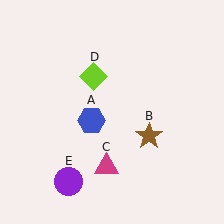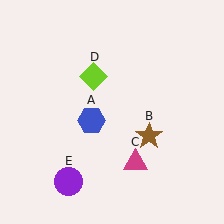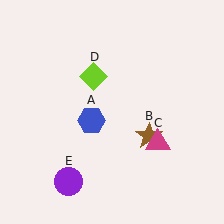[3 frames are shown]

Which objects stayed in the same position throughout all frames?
Blue hexagon (object A) and brown star (object B) and lime diamond (object D) and purple circle (object E) remained stationary.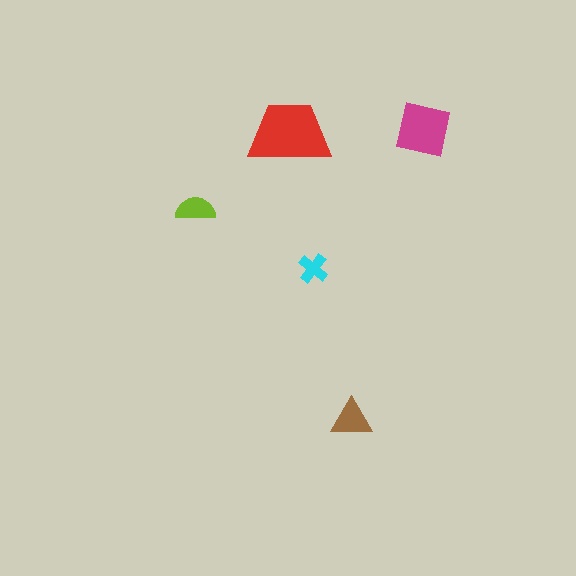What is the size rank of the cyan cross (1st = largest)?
5th.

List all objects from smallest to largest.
The cyan cross, the lime semicircle, the brown triangle, the magenta square, the red trapezoid.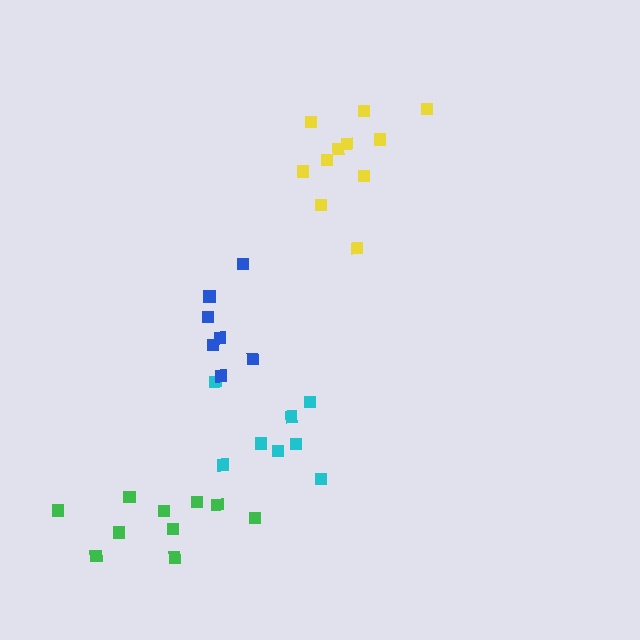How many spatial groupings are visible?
There are 4 spatial groupings.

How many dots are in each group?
Group 1: 8 dots, Group 2: 10 dots, Group 3: 7 dots, Group 4: 11 dots (36 total).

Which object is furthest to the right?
The yellow cluster is rightmost.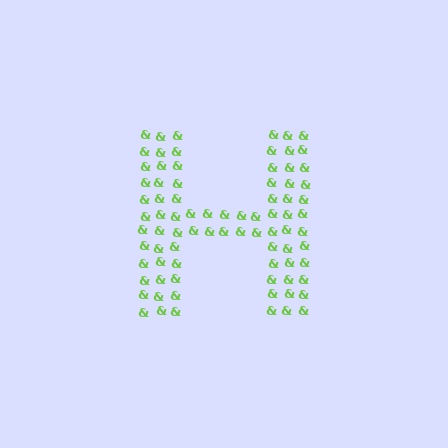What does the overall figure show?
The overall figure shows the letter H.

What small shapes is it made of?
It is made of small ampersands.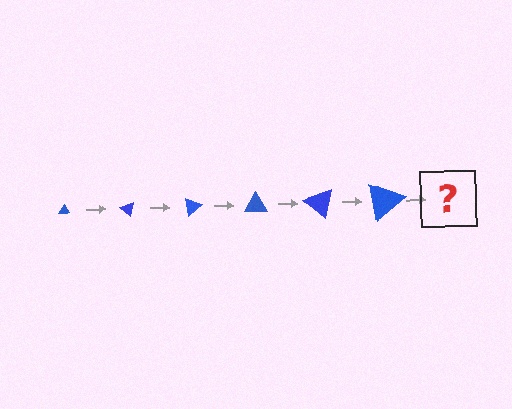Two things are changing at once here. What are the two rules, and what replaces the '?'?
The two rules are that the triangle grows larger each step and it rotates 40 degrees each step. The '?' should be a triangle, larger than the previous one and rotated 240 degrees from the start.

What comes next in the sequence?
The next element should be a triangle, larger than the previous one and rotated 240 degrees from the start.